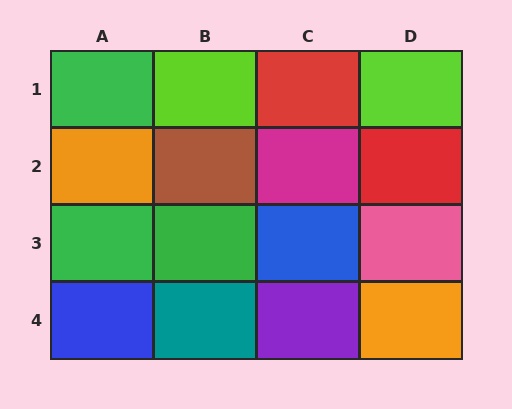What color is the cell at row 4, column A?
Blue.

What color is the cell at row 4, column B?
Teal.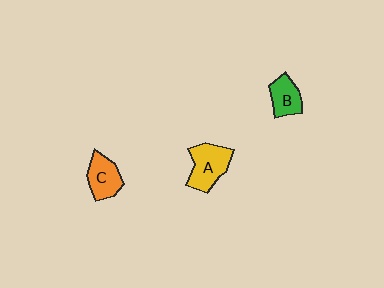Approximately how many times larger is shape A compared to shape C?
Approximately 1.2 times.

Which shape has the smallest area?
Shape B (green).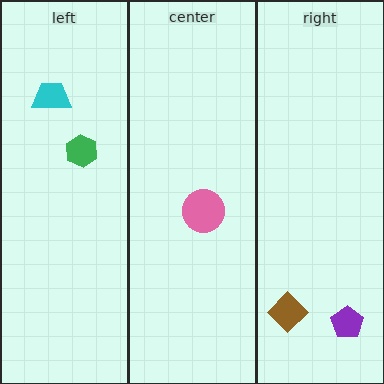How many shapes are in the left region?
2.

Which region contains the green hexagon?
The left region.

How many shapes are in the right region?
2.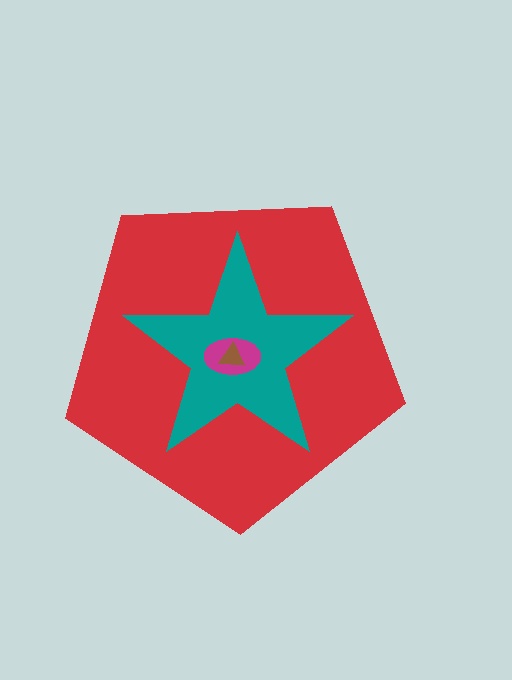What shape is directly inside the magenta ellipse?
The brown triangle.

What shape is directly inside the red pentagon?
The teal star.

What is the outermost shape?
The red pentagon.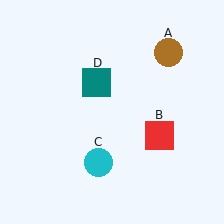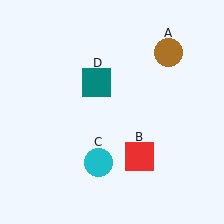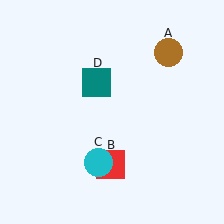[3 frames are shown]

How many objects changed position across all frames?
1 object changed position: red square (object B).